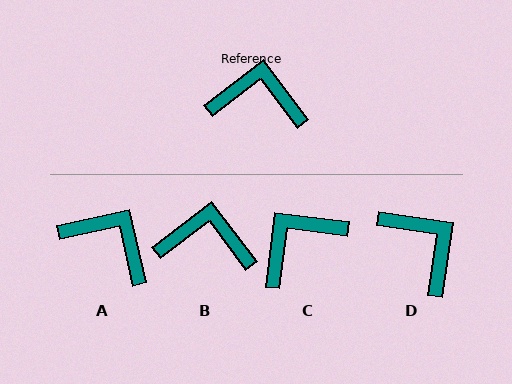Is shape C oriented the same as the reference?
No, it is off by about 46 degrees.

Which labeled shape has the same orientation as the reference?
B.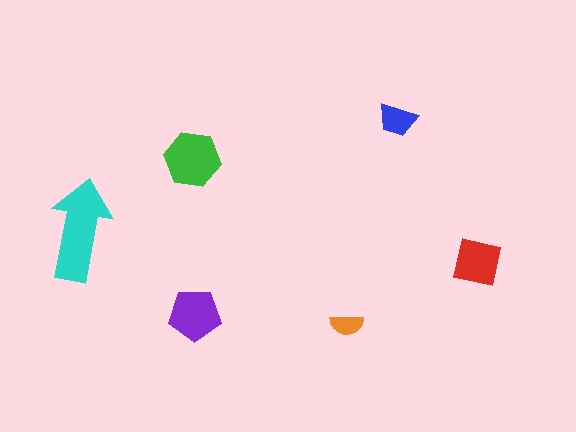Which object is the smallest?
The orange semicircle.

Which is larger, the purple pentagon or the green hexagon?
The green hexagon.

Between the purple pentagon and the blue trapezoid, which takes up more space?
The purple pentagon.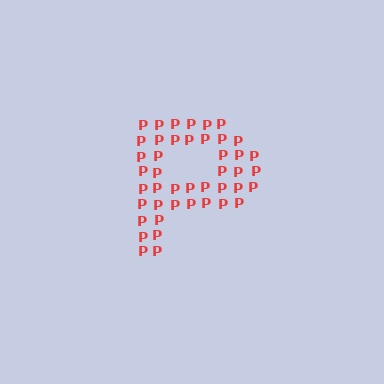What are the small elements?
The small elements are letter P's.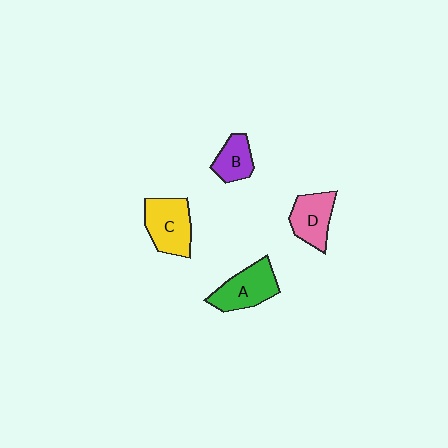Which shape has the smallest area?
Shape B (purple).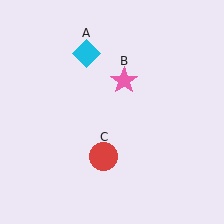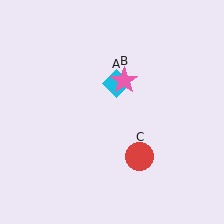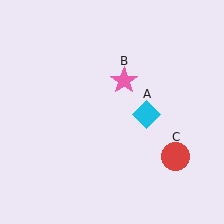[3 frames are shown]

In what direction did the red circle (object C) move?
The red circle (object C) moved right.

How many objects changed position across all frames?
2 objects changed position: cyan diamond (object A), red circle (object C).